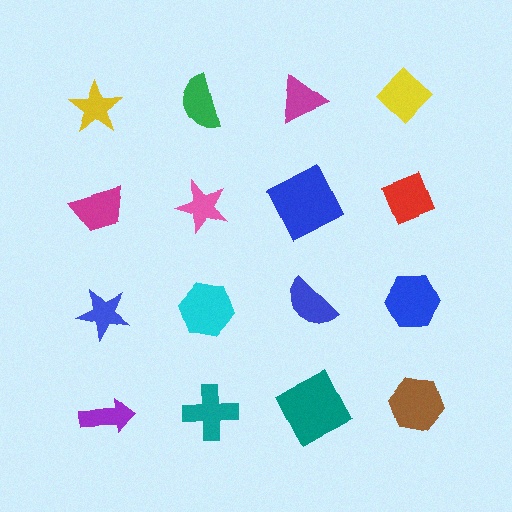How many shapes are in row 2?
4 shapes.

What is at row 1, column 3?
A magenta triangle.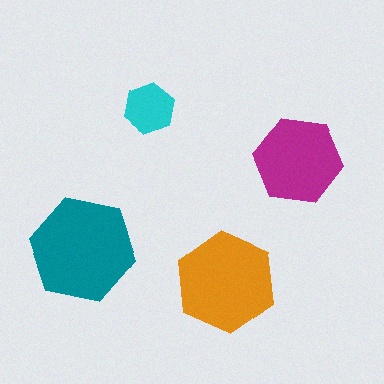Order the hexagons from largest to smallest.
the teal one, the orange one, the magenta one, the cyan one.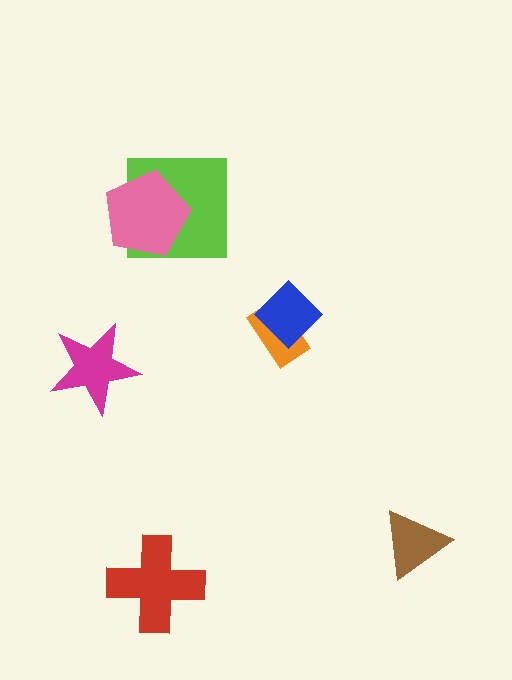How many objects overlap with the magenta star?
0 objects overlap with the magenta star.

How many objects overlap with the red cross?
0 objects overlap with the red cross.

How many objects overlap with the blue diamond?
1 object overlaps with the blue diamond.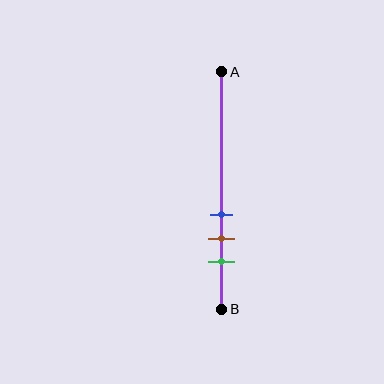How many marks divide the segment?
There are 3 marks dividing the segment.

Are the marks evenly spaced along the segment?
Yes, the marks are approximately evenly spaced.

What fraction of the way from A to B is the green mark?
The green mark is approximately 80% (0.8) of the way from A to B.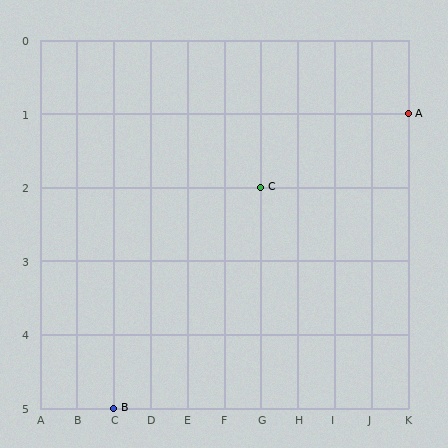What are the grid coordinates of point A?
Point A is at grid coordinates (K, 1).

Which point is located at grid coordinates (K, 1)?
Point A is at (K, 1).